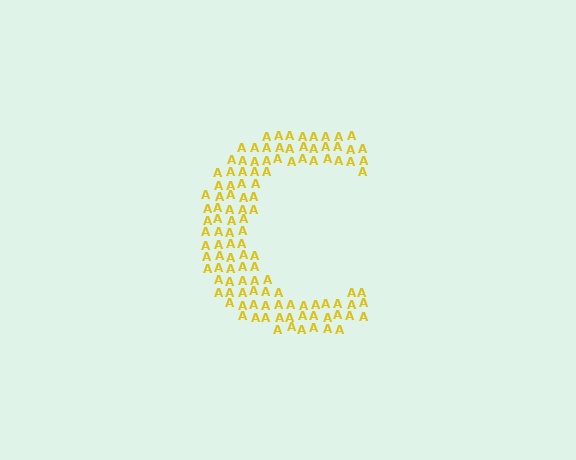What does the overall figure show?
The overall figure shows the letter C.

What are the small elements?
The small elements are letter A's.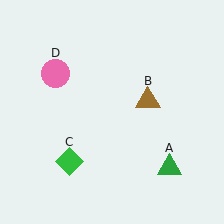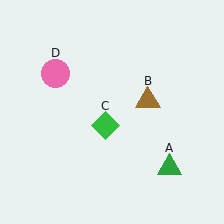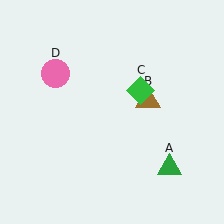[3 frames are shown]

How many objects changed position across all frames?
1 object changed position: green diamond (object C).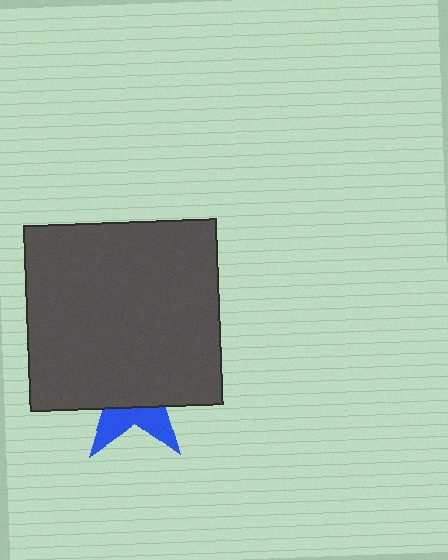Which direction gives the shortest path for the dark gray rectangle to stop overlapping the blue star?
Moving up gives the shortest separation.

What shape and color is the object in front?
The object in front is a dark gray rectangle.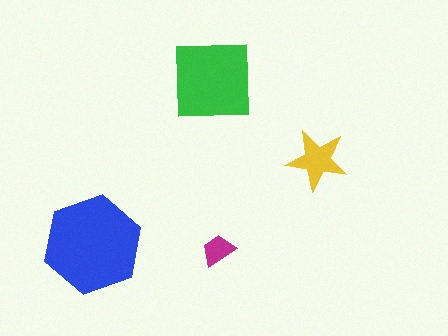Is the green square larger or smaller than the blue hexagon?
Smaller.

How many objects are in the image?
There are 4 objects in the image.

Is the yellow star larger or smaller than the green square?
Smaller.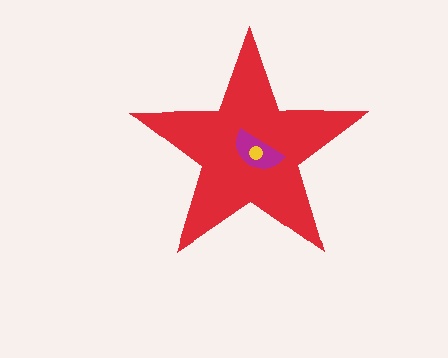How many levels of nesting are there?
3.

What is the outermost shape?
The red star.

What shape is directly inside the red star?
The magenta semicircle.